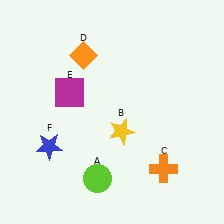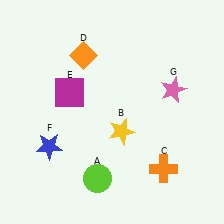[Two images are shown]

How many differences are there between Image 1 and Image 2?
There is 1 difference between the two images.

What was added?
A pink star (G) was added in Image 2.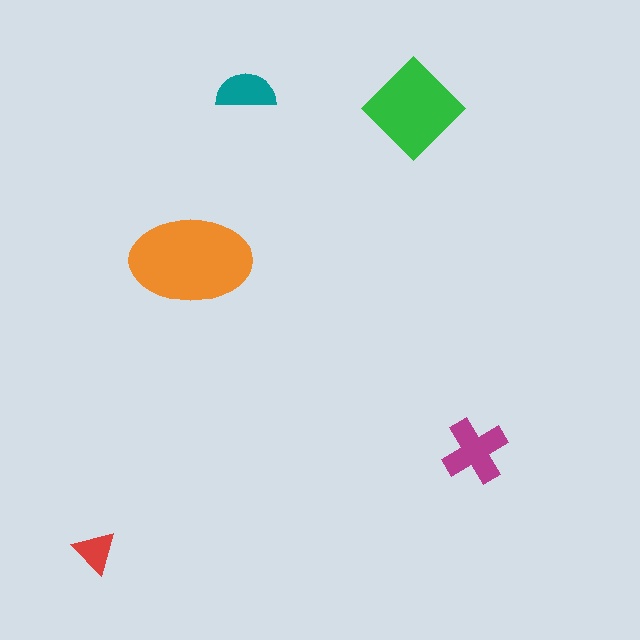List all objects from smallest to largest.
The red triangle, the teal semicircle, the magenta cross, the green diamond, the orange ellipse.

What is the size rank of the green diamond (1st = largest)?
2nd.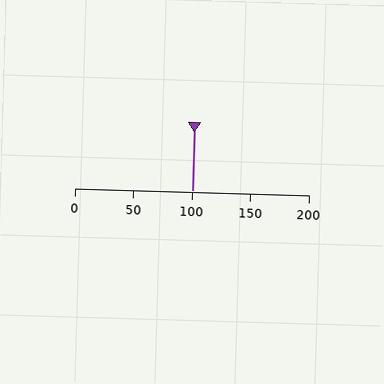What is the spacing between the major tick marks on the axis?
The major ticks are spaced 50 apart.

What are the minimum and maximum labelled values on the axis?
The axis runs from 0 to 200.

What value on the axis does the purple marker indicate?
The marker indicates approximately 100.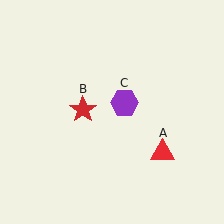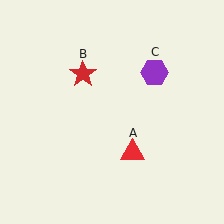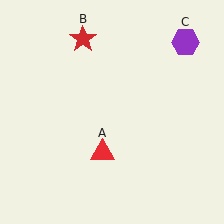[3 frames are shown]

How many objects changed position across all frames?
3 objects changed position: red triangle (object A), red star (object B), purple hexagon (object C).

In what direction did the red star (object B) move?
The red star (object B) moved up.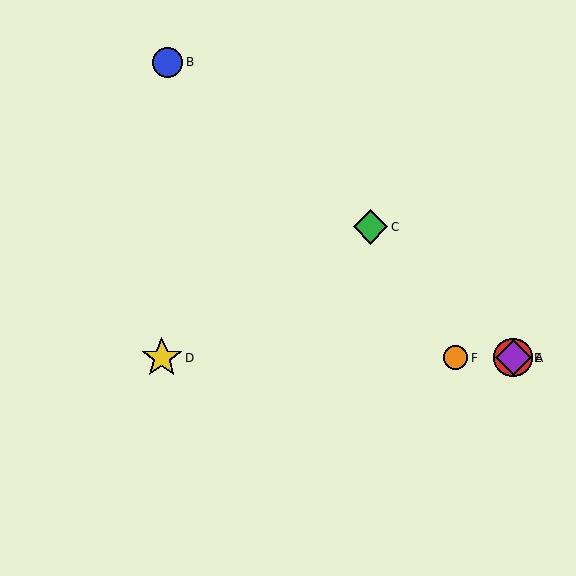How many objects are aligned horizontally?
4 objects (A, D, E, F) are aligned horizontally.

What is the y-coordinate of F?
Object F is at y≈358.